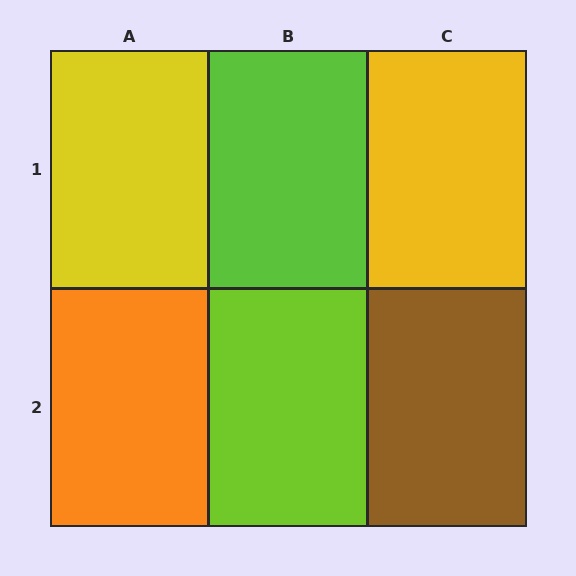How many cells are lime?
2 cells are lime.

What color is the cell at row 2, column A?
Orange.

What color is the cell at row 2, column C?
Brown.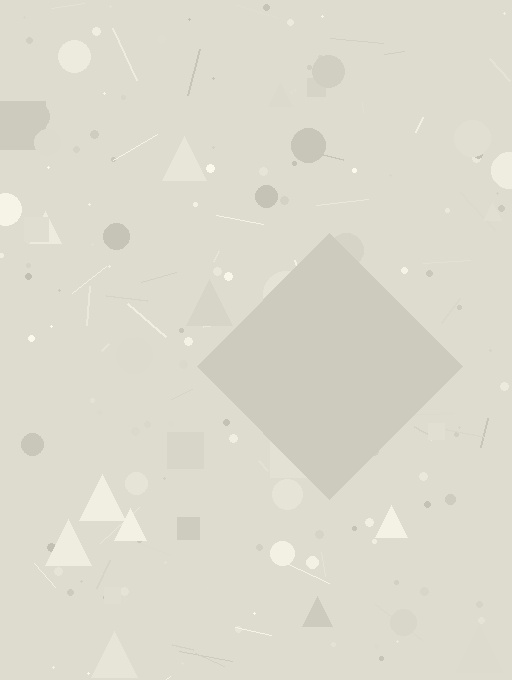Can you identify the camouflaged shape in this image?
The camouflaged shape is a diamond.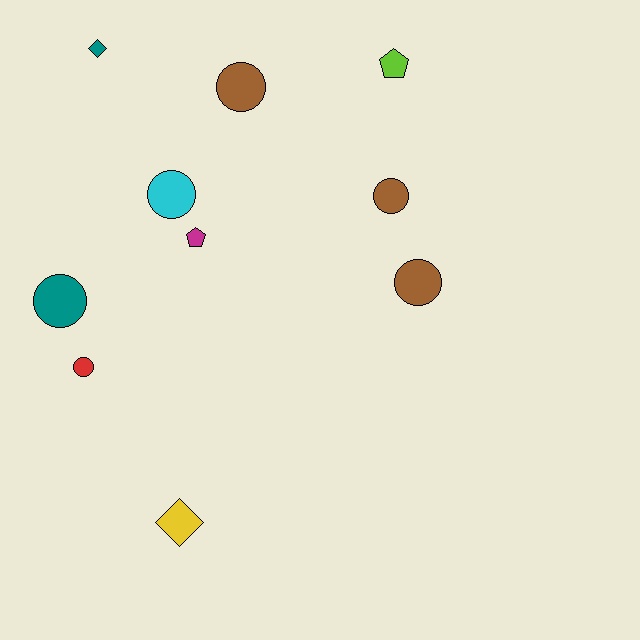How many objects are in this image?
There are 10 objects.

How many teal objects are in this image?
There are 2 teal objects.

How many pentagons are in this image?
There are 2 pentagons.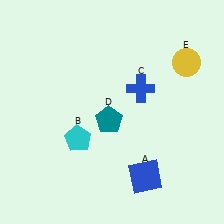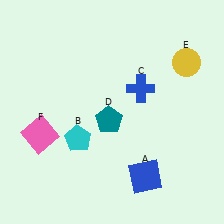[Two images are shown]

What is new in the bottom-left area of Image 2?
A pink square (F) was added in the bottom-left area of Image 2.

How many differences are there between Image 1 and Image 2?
There is 1 difference between the two images.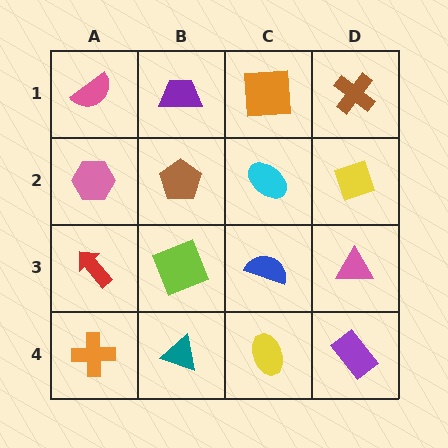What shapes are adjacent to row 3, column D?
A yellow diamond (row 2, column D), a purple rectangle (row 4, column D), a blue semicircle (row 3, column C).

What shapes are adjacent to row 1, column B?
A brown pentagon (row 2, column B), a pink semicircle (row 1, column A), an orange square (row 1, column C).